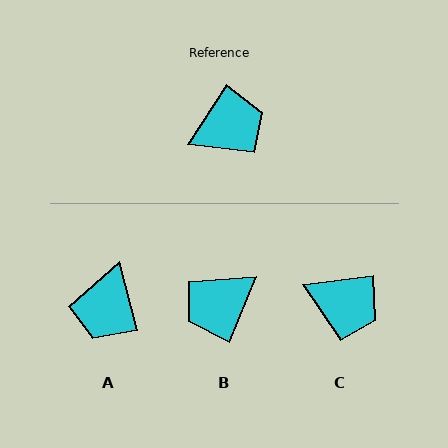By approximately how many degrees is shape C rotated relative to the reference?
Approximately 49 degrees clockwise.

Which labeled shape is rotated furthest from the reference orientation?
B, about 169 degrees away.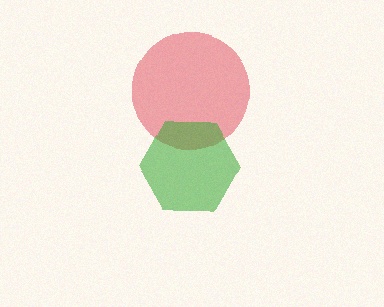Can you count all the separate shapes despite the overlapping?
Yes, there are 2 separate shapes.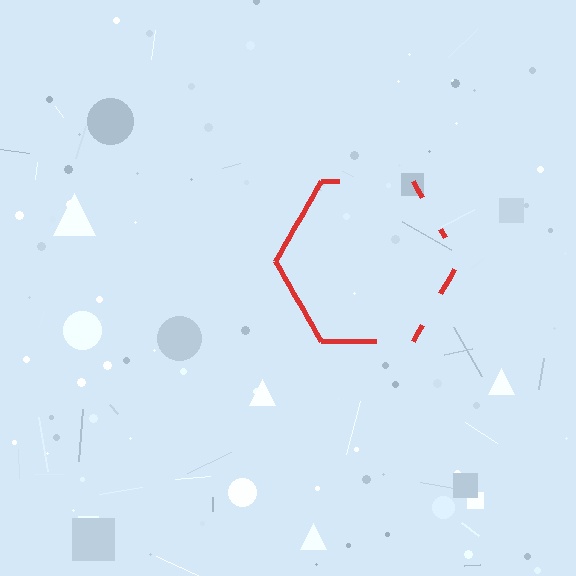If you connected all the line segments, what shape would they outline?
They would outline a hexagon.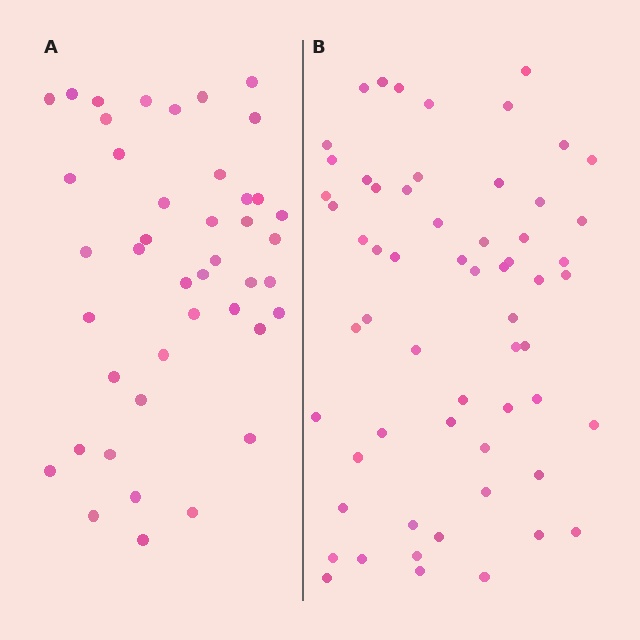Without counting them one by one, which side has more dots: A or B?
Region B (the right region) has more dots.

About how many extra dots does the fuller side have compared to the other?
Region B has approximately 15 more dots than region A.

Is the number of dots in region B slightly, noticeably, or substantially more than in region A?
Region B has noticeably more, but not dramatically so. The ratio is roughly 1.4 to 1.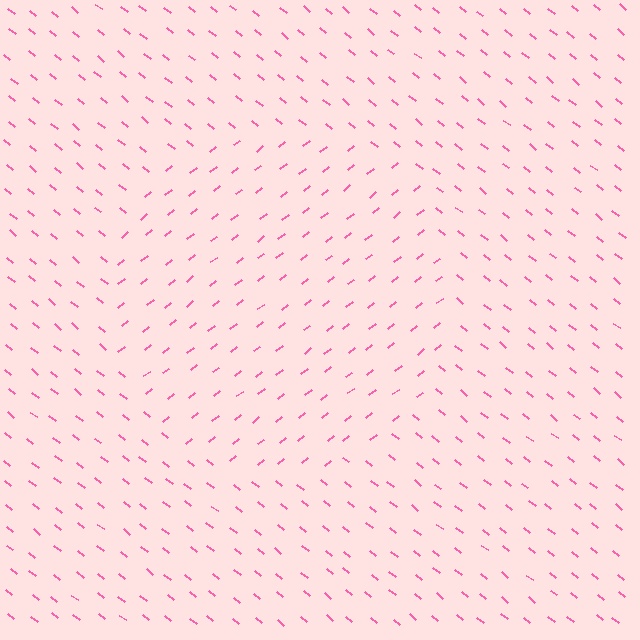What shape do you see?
I see a circle.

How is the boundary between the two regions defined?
The boundary is defined purely by a change in line orientation (approximately 77 degrees difference). All lines are the same color and thickness.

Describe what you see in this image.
The image is filled with small pink line segments. A circle region in the image has lines oriented differently from the surrounding lines, creating a visible texture boundary.